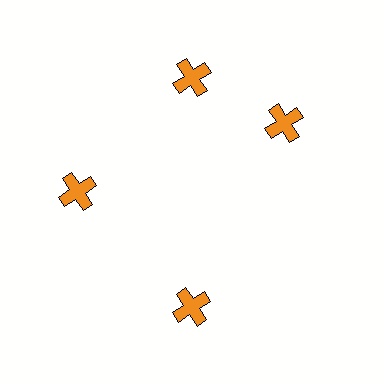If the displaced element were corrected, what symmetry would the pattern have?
It would have 4-fold rotational symmetry — the pattern would map onto itself every 90 degrees.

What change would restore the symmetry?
The symmetry would be restored by rotating it back into even spacing with its neighbors so that all 4 crosses sit at equal angles and equal distance from the center.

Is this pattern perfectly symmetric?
No. The 4 orange crosses are arranged in a ring, but one element near the 3 o'clock position is rotated out of alignment along the ring, breaking the 4-fold rotational symmetry.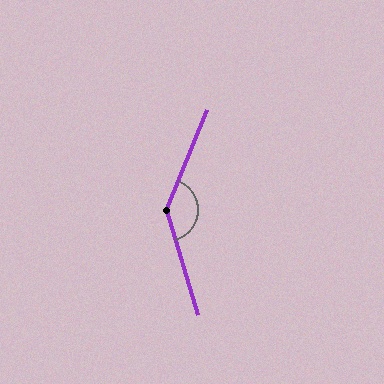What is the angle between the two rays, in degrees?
Approximately 142 degrees.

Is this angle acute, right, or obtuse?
It is obtuse.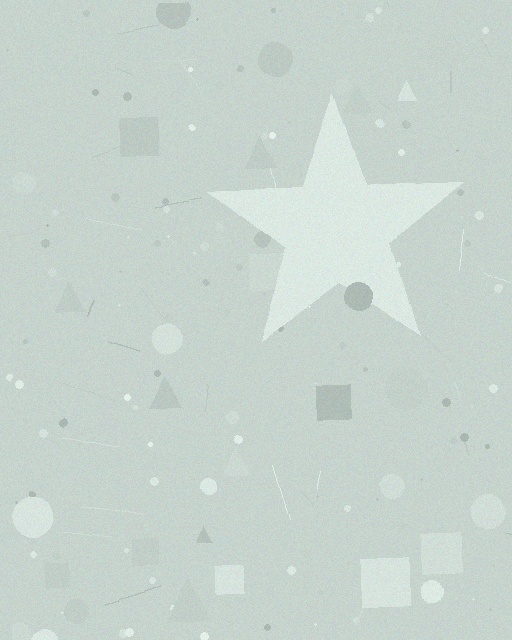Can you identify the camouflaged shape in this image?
The camouflaged shape is a star.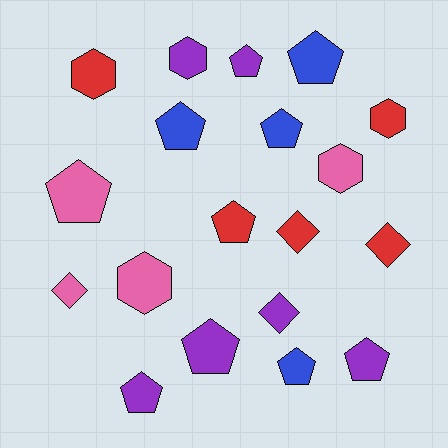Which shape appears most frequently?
Pentagon, with 10 objects.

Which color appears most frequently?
Purple, with 6 objects.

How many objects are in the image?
There are 19 objects.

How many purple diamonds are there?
There is 1 purple diamond.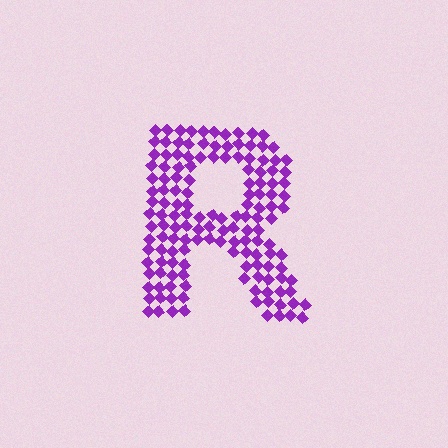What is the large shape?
The large shape is the letter R.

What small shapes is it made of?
It is made of small diamonds.